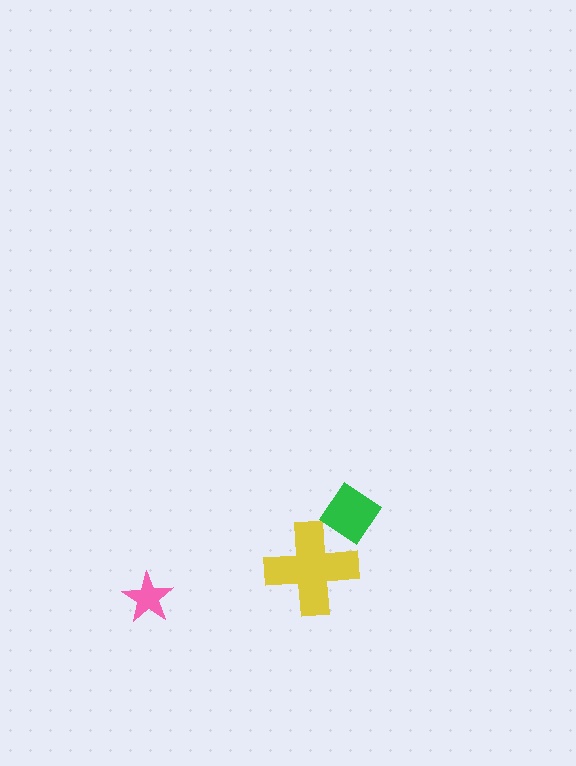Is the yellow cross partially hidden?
Yes, it is partially covered by another shape.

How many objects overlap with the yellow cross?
1 object overlaps with the yellow cross.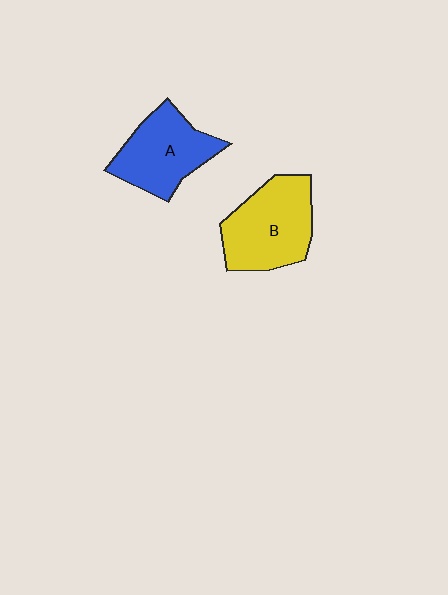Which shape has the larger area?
Shape B (yellow).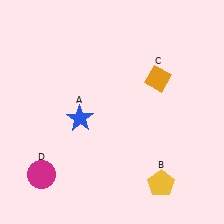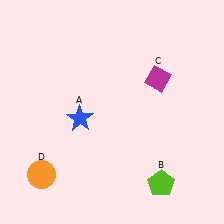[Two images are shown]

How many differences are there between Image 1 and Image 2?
There are 3 differences between the two images.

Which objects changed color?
B changed from yellow to lime. C changed from orange to magenta. D changed from magenta to orange.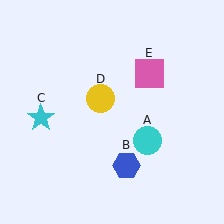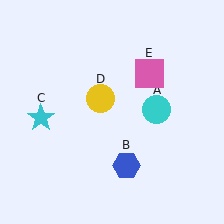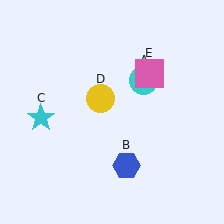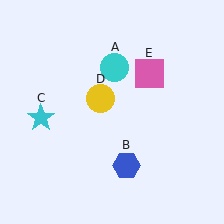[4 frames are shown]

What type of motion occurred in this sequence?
The cyan circle (object A) rotated counterclockwise around the center of the scene.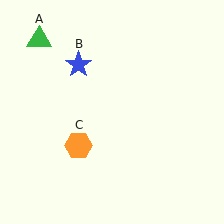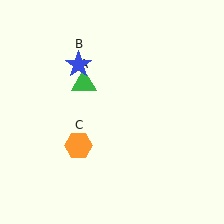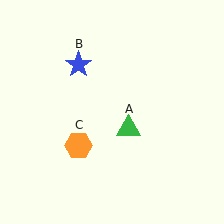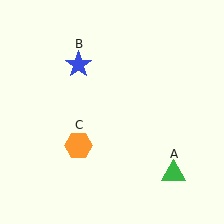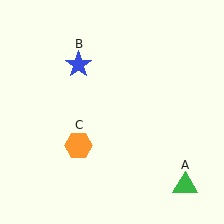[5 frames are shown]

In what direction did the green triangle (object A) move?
The green triangle (object A) moved down and to the right.